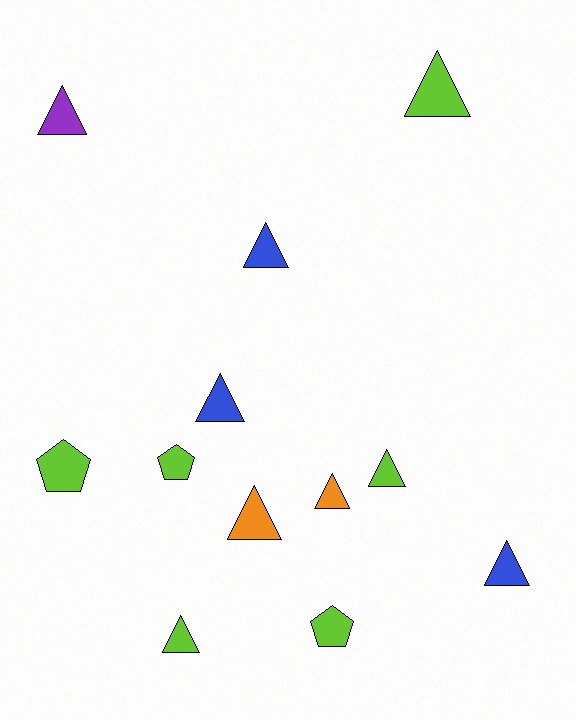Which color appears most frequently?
Lime, with 6 objects.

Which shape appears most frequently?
Triangle, with 9 objects.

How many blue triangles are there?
There are 3 blue triangles.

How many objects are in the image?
There are 12 objects.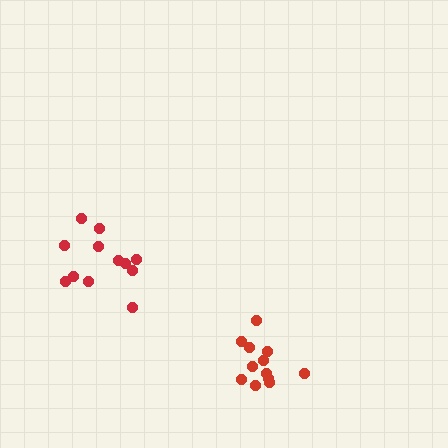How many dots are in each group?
Group 1: 12 dots, Group 2: 12 dots (24 total).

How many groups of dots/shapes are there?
There are 2 groups.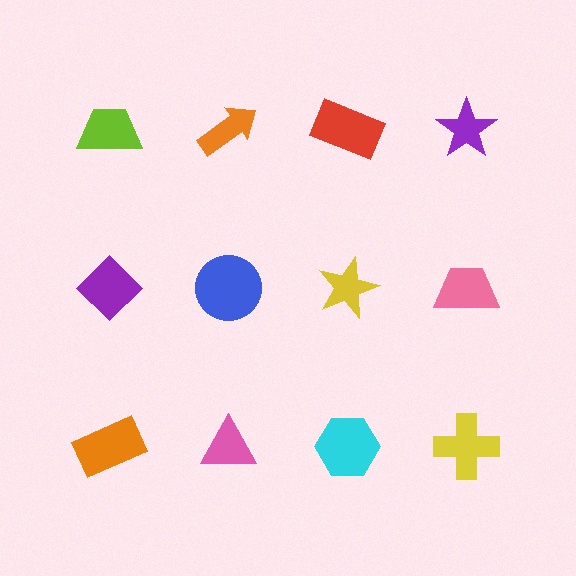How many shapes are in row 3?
4 shapes.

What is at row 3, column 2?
A pink triangle.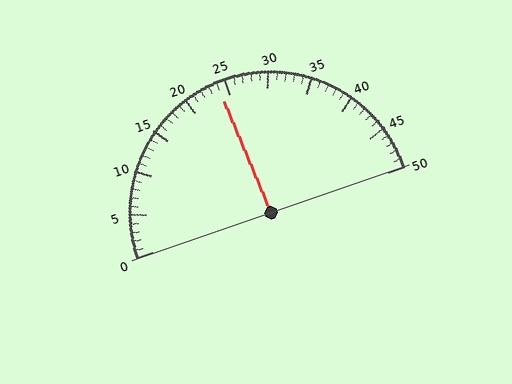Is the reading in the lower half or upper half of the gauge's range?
The reading is in the lower half of the range (0 to 50).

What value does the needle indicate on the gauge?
The needle indicates approximately 24.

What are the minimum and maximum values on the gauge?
The gauge ranges from 0 to 50.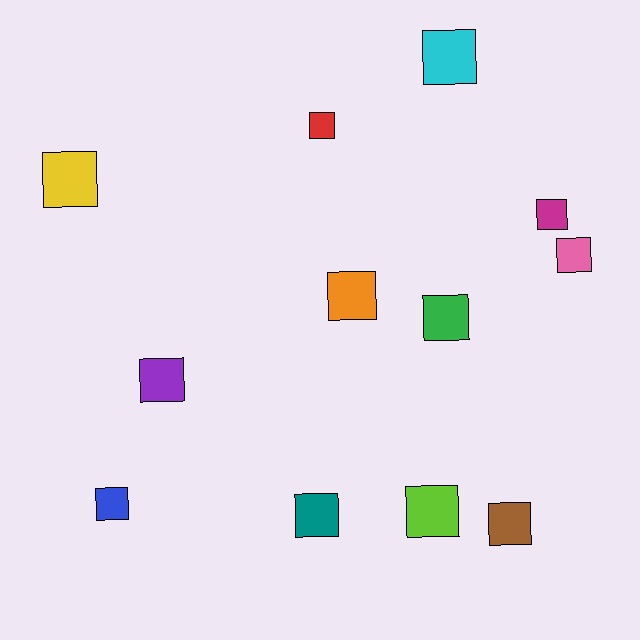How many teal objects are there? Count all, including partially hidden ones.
There is 1 teal object.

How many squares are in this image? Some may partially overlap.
There are 12 squares.